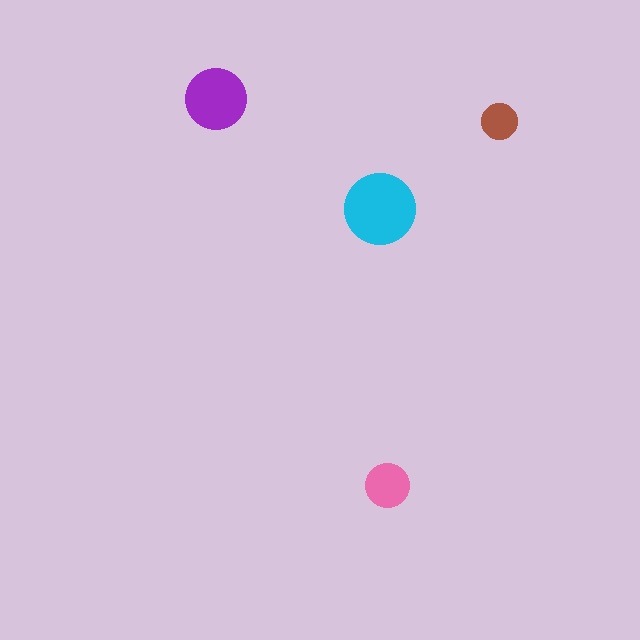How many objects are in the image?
There are 4 objects in the image.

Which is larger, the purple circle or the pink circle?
The purple one.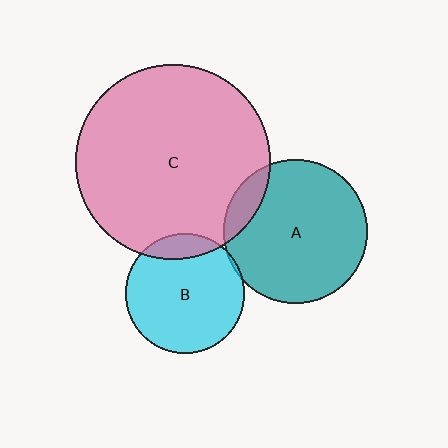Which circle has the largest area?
Circle C (pink).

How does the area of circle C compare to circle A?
Approximately 1.8 times.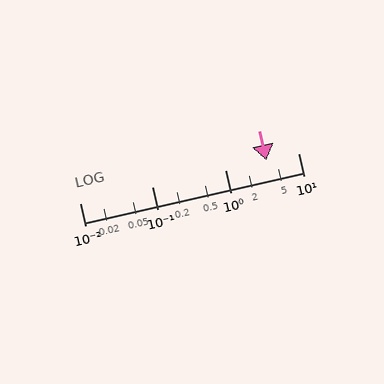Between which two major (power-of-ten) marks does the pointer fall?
The pointer is between 1 and 10.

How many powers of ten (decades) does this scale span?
The scale spans 3 decades, from 0.01 to 10.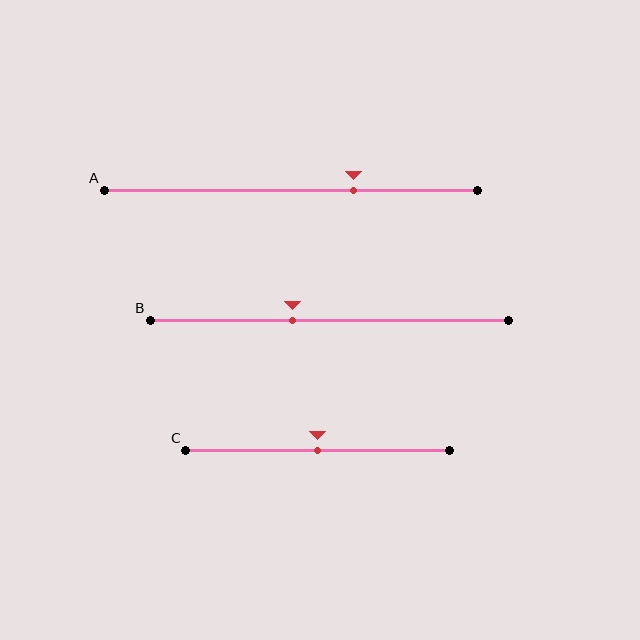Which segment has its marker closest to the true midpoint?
Segment C has its marker closest to the true midpoint.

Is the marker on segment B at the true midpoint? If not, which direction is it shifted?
No, the marker on segment B is shifted to the left by about 10% of the segment length.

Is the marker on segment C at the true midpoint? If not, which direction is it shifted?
Yes, the marker on segment C is at the true midpoint.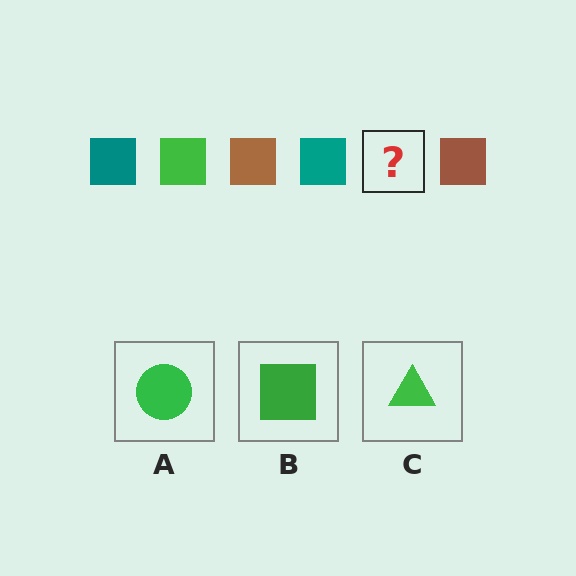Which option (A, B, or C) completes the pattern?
B.